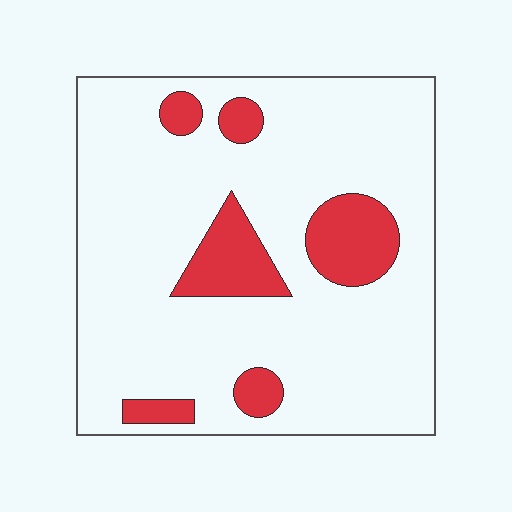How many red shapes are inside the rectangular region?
6.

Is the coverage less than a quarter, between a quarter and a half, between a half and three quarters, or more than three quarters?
Less than a quarter.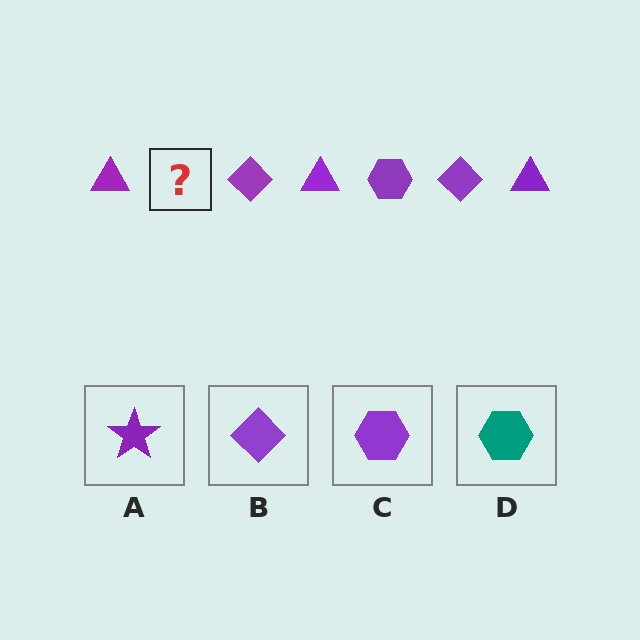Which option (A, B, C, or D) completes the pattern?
C.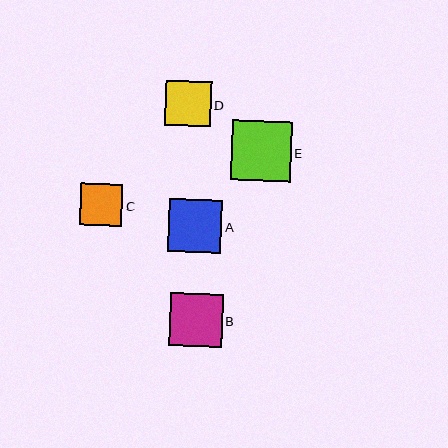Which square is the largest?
Square E is the largest with a size of approximately 60 pixels.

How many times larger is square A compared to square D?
Square A is approximately 1.2 times the size of square D.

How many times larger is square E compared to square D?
Square E is approximately 1.3 times the size of square D.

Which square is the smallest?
Square C is the smallest with a size of approximately 42 pixels.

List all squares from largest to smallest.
From largest to smallest: E, A, B, D, C.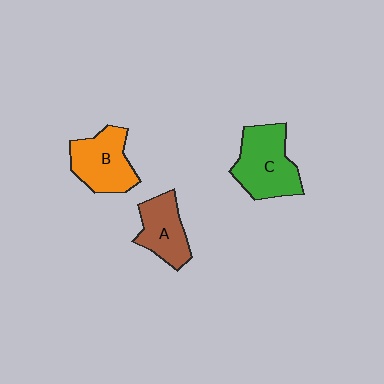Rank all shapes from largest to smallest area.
From largest to smallest: C (green), B (orange), A (brown).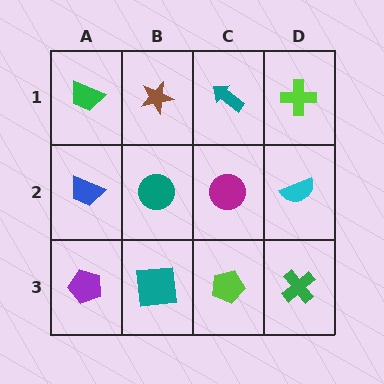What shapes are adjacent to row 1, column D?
A cyan semicircle (row 2, column D), a teal arrow (row 1, column C).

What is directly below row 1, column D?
A cyan semicircle.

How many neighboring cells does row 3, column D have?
2.